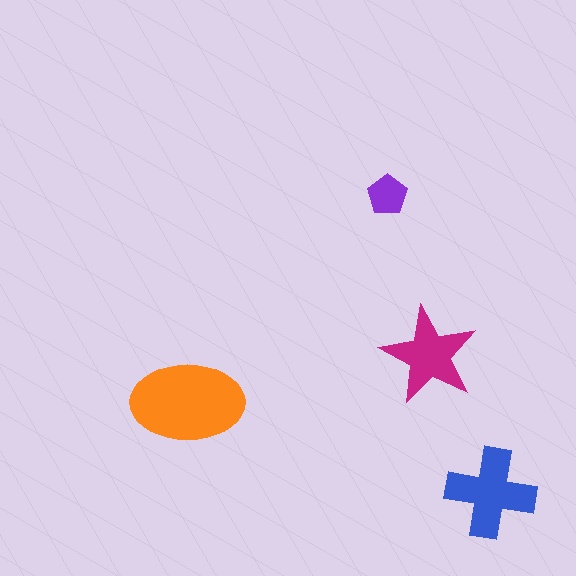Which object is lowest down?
The blue cross is bottommost.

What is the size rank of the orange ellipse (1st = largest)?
1st.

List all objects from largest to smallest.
The orange ellipse, the blue cross, the magenta star, the purple pentagon.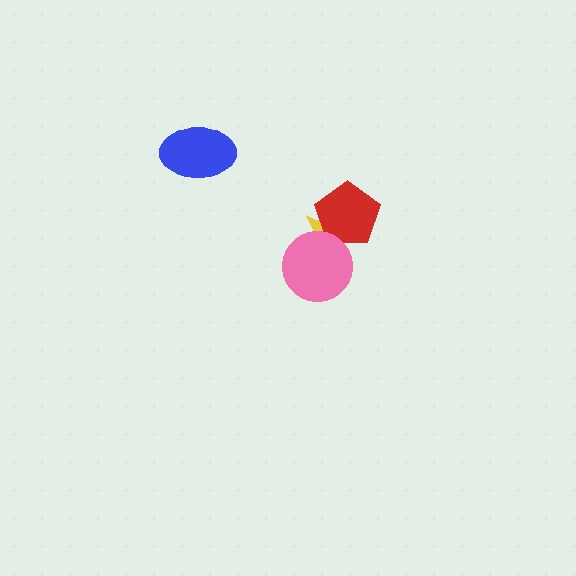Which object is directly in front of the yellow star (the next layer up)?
The red pentagon is directly in front of the yellow star.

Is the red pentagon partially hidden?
Yes, it is partially covered by another shape.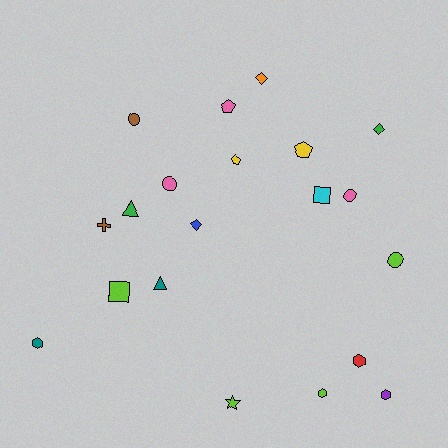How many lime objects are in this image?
There are 4 lime objects.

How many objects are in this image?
There are 20 objects.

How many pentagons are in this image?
There are 3 pentagons.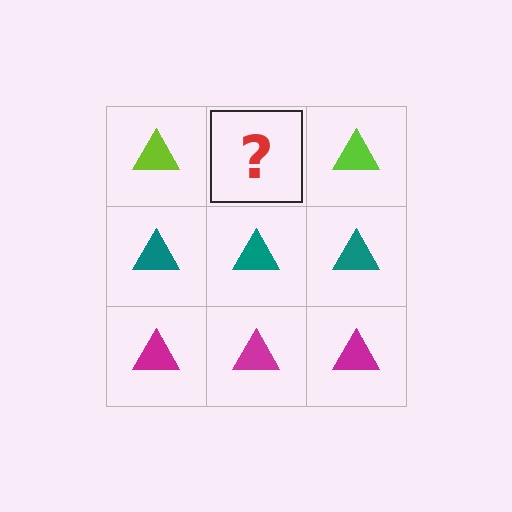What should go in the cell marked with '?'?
The missing cell should contain a lime triangle.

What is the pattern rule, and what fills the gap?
The rule is that each row has a consistent color. The gap should be filled with a lime triangle.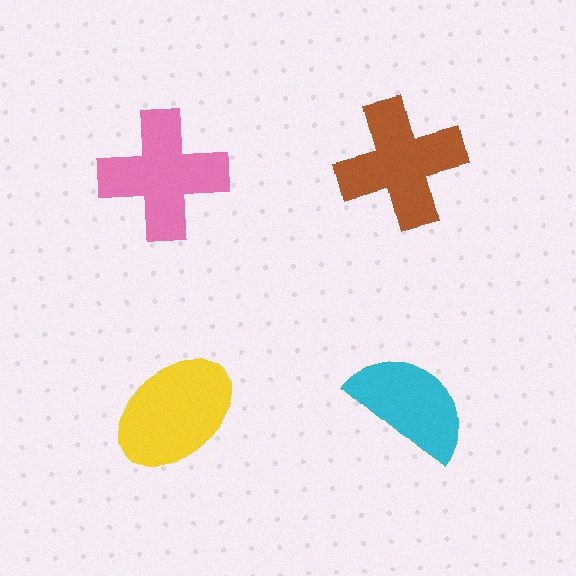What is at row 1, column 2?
A brown cross.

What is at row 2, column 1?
A yellow ellipse.